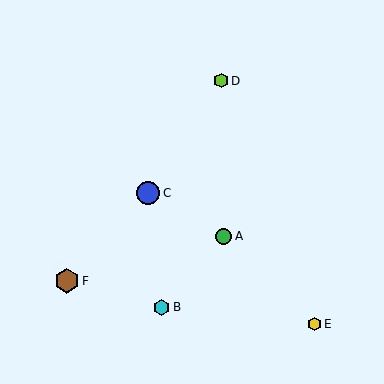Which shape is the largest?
The brown hexagon (labeled F) is the largest.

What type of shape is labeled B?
Shape B is a cyan hexagon.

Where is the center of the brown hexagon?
The center of the brown hexagon is at (67, 281).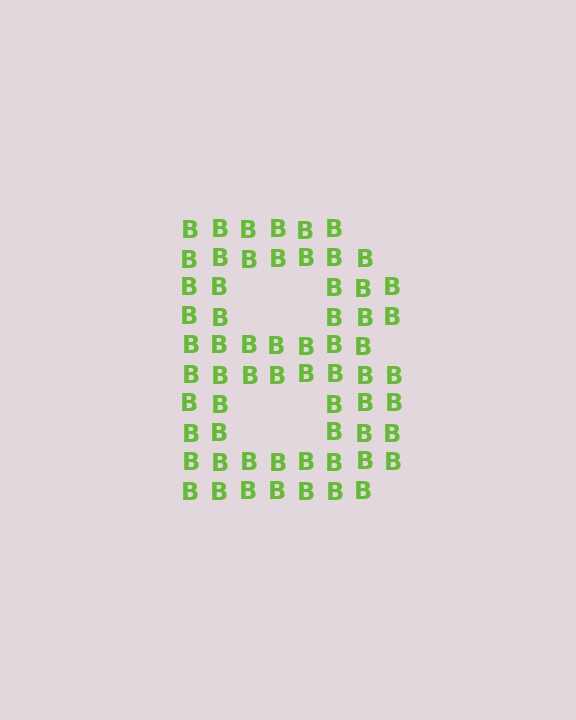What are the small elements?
The small elements are letter B's.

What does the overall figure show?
The overall figure shows the letter B.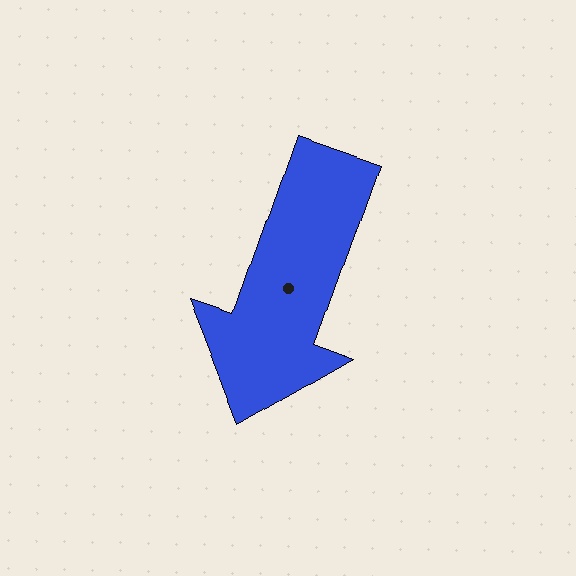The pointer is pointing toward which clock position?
Roughly 7 o'clock.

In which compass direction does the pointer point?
South.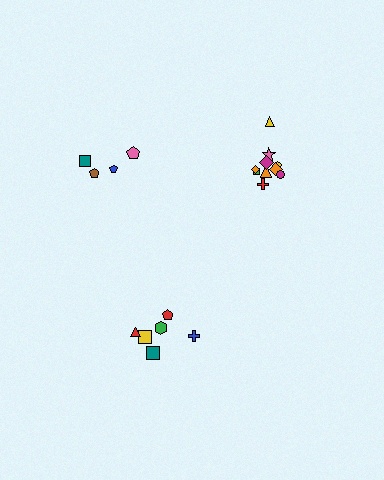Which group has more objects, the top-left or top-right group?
The top-right group.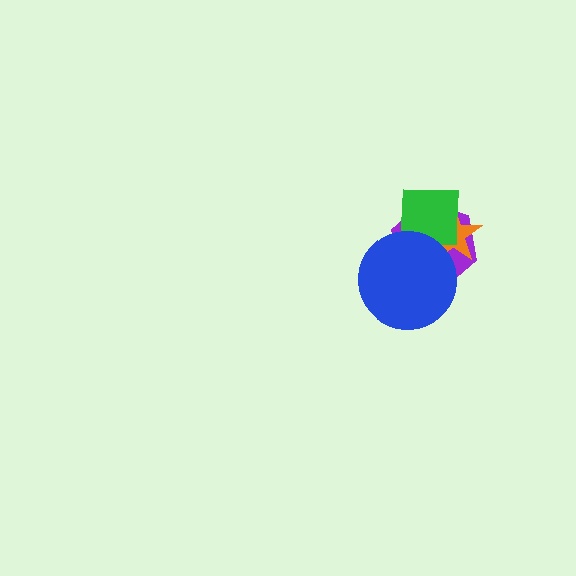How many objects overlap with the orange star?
3 objects overlap with the orange star.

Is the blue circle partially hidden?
No, no other shape covers it.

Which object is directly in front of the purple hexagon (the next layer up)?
The orange star is directly in front of the purple hexagon.